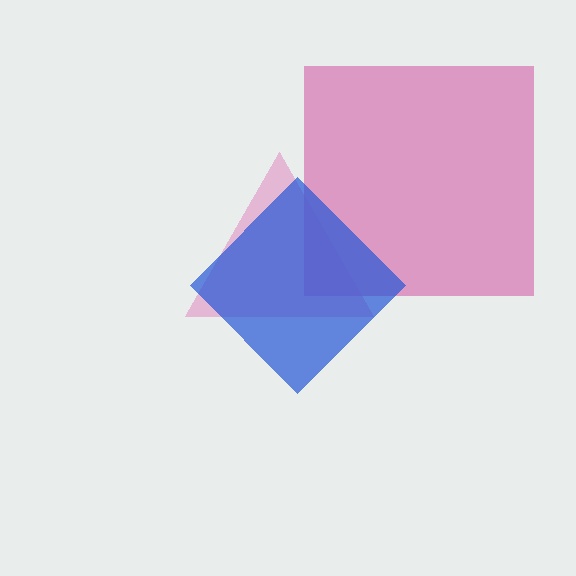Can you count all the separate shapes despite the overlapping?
Yes, there are 3 separate shapes.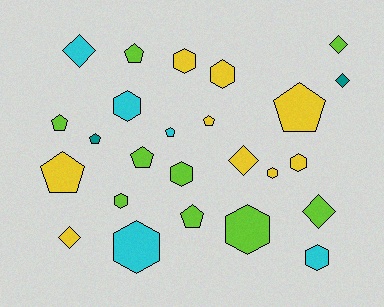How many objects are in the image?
There are 25 objects.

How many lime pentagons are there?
There are 4 lime pentagons.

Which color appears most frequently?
Lime, with 9 objects.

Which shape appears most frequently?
Hexagon, with 10 objects.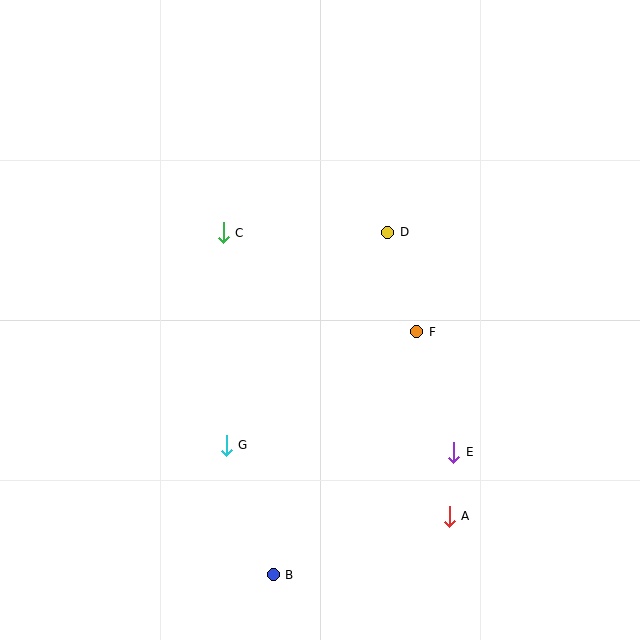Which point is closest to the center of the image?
Point F at (417, 332) is closest to the center.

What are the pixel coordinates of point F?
Point F is at (417, 332).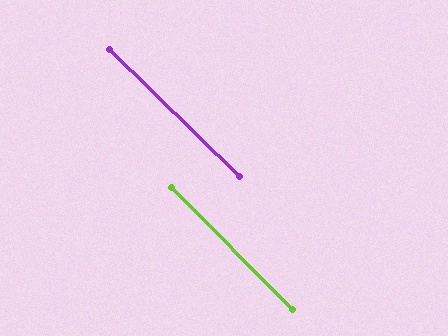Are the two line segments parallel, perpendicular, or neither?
Parallel — their directions differ by only 0.7°.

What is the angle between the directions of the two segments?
Approximately 1 degree.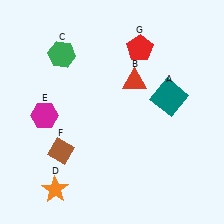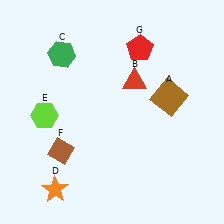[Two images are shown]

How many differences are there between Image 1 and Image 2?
There are 2 differences between the two images.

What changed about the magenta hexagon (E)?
In Image 1, E is magenta. In Image 2, it changed to lime.